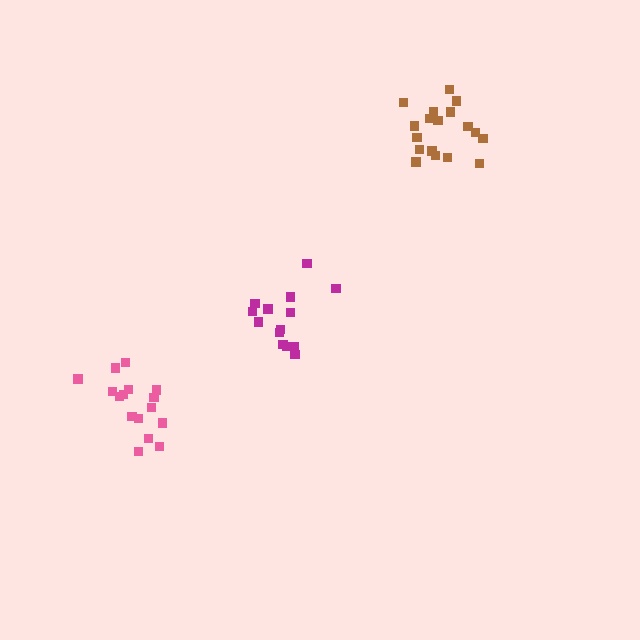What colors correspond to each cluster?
The clusters are colored: brown, pink, magenta.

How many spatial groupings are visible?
There are 3 spatial groupings.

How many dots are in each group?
Group 1: 18 dots, Group 2: 16 dots, Group 3: 14 dots (48 total).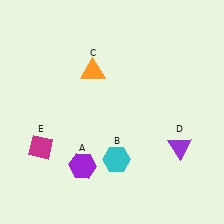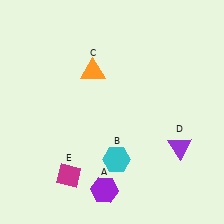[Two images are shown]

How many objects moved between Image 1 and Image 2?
2 objects moved between the two images.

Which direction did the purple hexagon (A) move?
The purple hexagon (A) moved down.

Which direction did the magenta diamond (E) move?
The magenta diamond (E) moved down.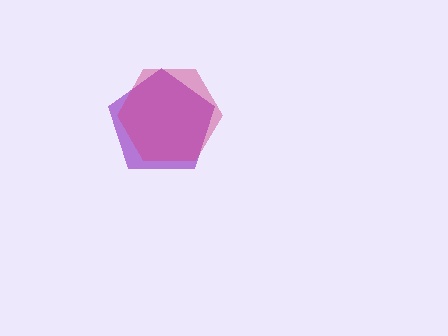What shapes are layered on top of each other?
The layered shapes are: a purple pentagon, a magenta hexagon.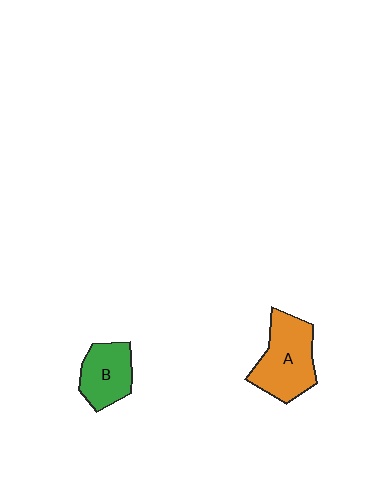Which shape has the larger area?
Shape A (orange).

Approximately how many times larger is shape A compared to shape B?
Approximately 1.4 times.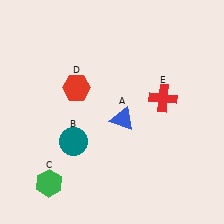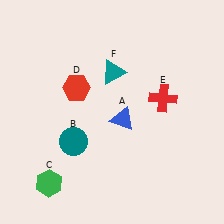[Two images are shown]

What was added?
A teal triangle (F) was added in Image 2.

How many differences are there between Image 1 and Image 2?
There is 1 difference between the two images.